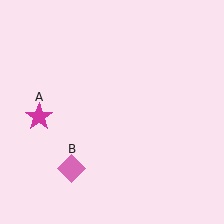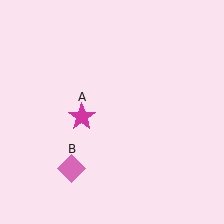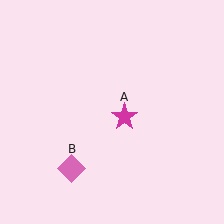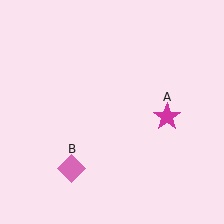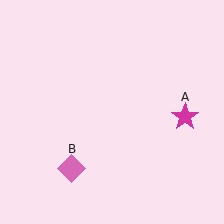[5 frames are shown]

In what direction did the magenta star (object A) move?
The magenta star (object A) moved right.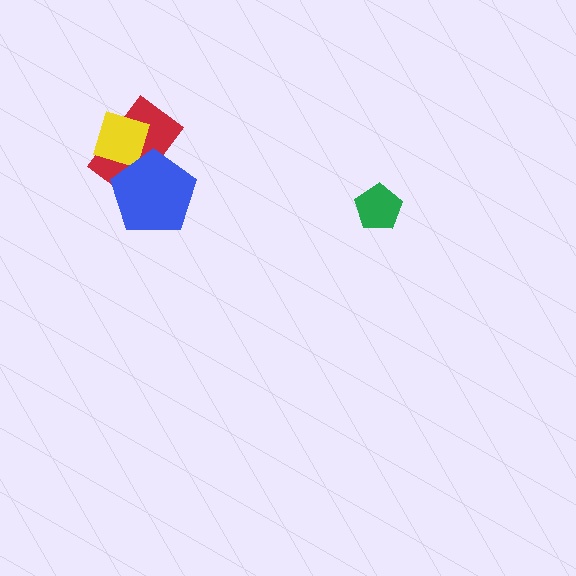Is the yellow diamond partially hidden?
Yes, it is partially covered by another shape.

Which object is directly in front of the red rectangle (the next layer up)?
The yellow diamond is directly in front of the red rectangle.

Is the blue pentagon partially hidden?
No, no other shape covers it.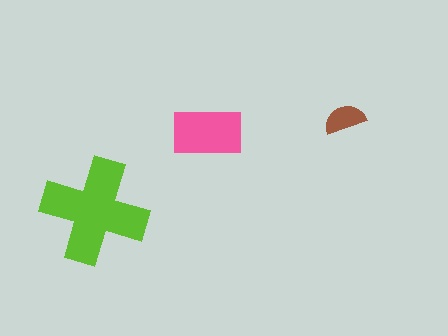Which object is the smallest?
The brown semicircle.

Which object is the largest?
The lime cross.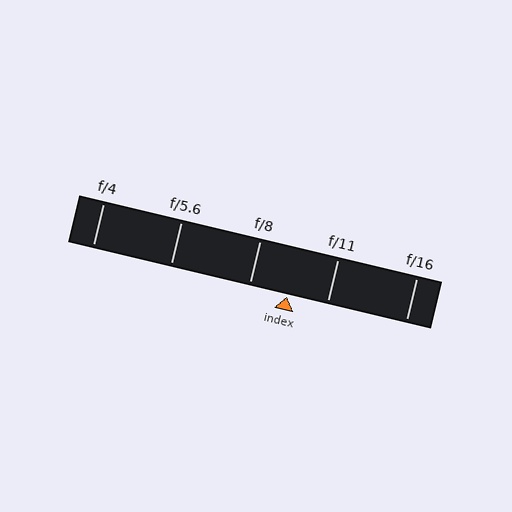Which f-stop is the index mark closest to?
The index mark is closest to f/8.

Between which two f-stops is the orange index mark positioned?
The index mark is between f/8 and f/11.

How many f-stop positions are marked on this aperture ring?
There are 5 f-stop positions marked.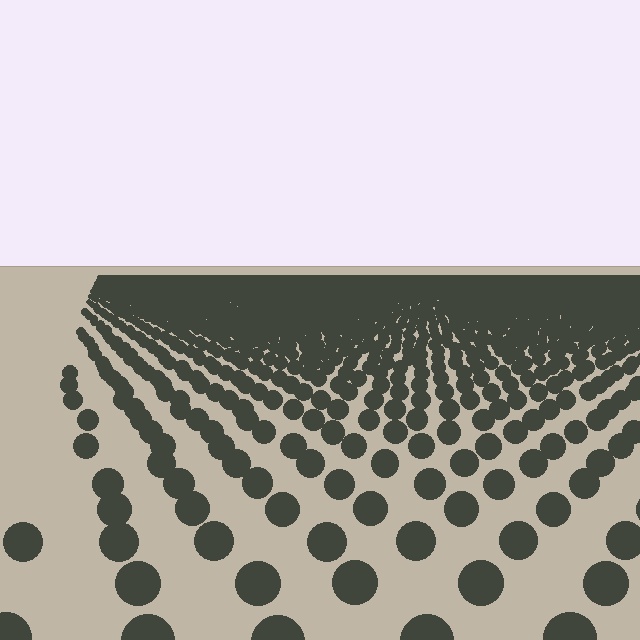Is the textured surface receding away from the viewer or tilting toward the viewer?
The surface is receding away from the viewer. Texture elements get smaller and denser toward the top.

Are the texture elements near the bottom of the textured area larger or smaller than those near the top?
Larger. Near the bottom, elements are closer to the viewer and appear at a bigger on-screen size.